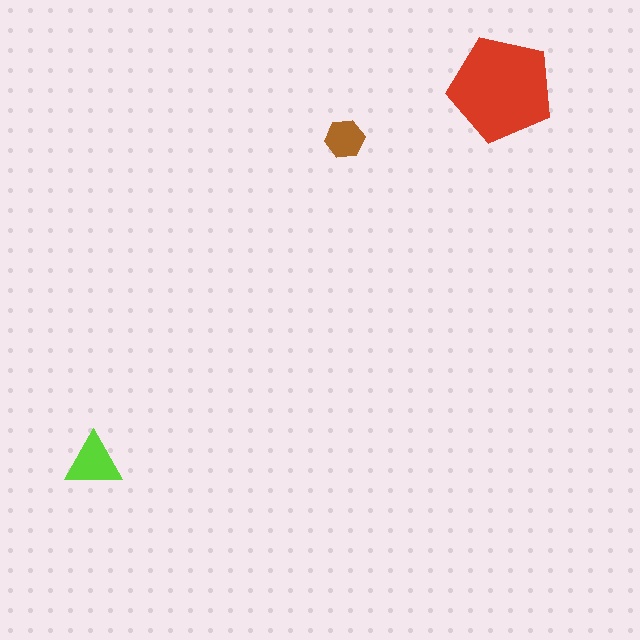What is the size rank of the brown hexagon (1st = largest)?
3rd.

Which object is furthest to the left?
The lime triangle is leftmost.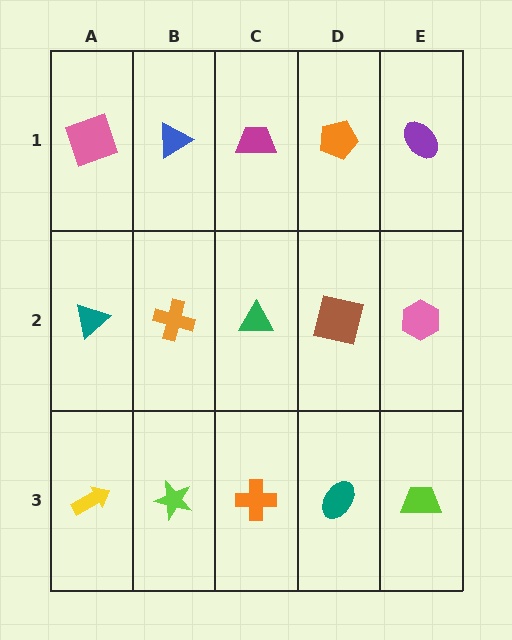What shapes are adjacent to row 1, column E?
A pink hexagon (row 2, column E), an orange pentagon (row 1, column D).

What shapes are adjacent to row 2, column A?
A pink square (row 1, column A), a yellow arrow (row 3, column A), an orange cross (row 2, column B).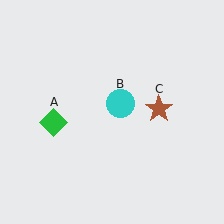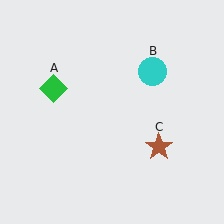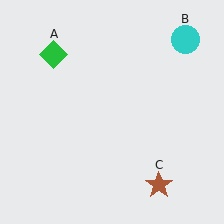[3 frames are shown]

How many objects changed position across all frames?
3 objects changed position: green diamond (object A), cyan circle (object B), brown star (object C).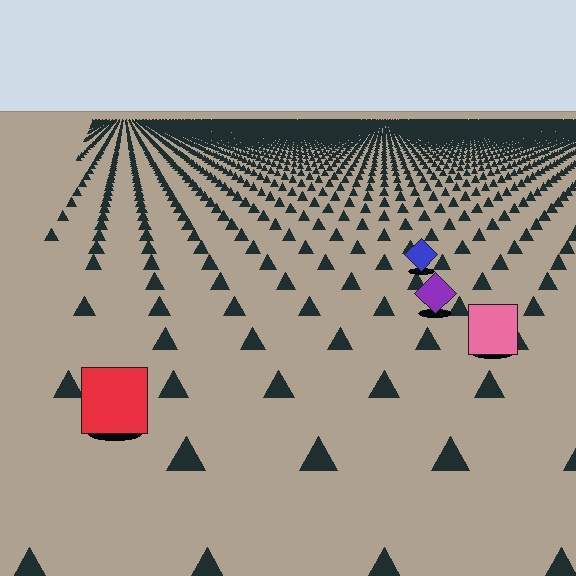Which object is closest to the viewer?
The red square is closest. The texture marks near it are larger and more spread out.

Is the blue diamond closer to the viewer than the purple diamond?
No. The purple diamond is closer — you can tell from the texture gradient: the ground texture is coarser near it.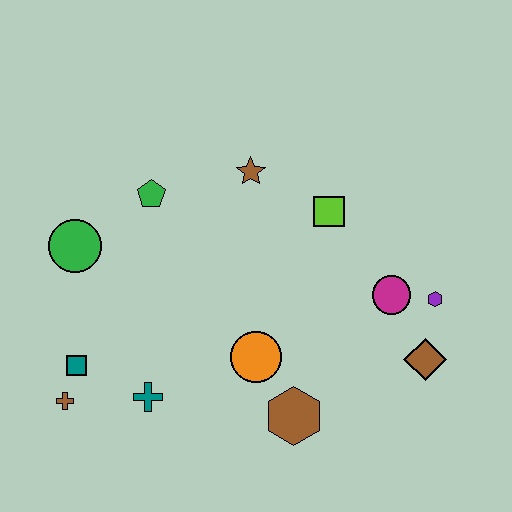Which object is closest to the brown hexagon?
The orange circle is closest to the brown hexagon.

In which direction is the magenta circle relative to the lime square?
The magenta circle is below the lime square.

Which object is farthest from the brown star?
The brown cross is farthest from the brown star.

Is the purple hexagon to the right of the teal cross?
Yes